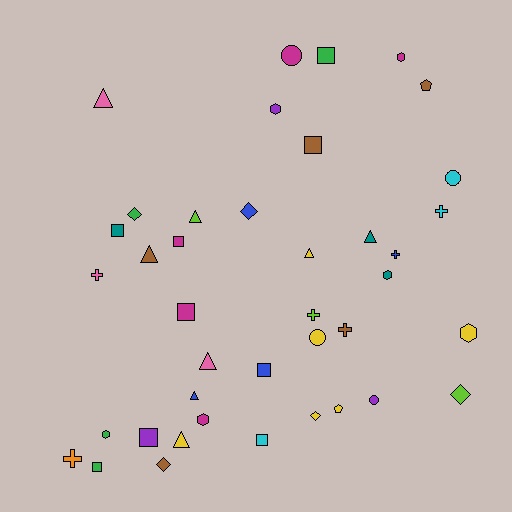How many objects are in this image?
There are 40 objects.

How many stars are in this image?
There are no stars.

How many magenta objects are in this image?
There are 5 magenta objects.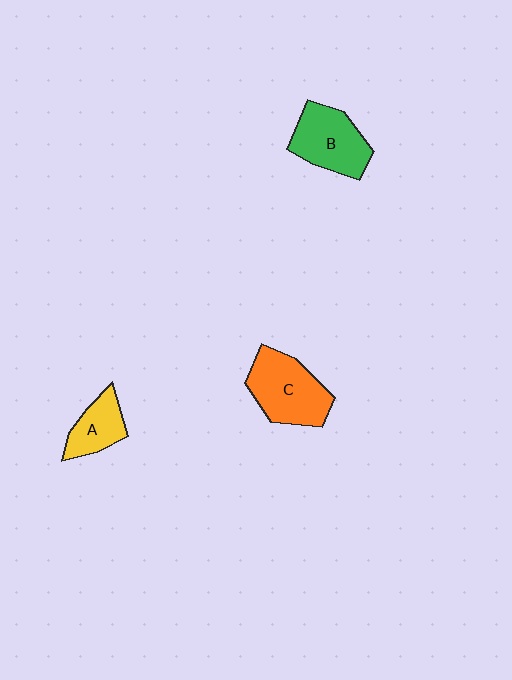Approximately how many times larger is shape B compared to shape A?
Approximately 1.5 times.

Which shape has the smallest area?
Shape A (yellow).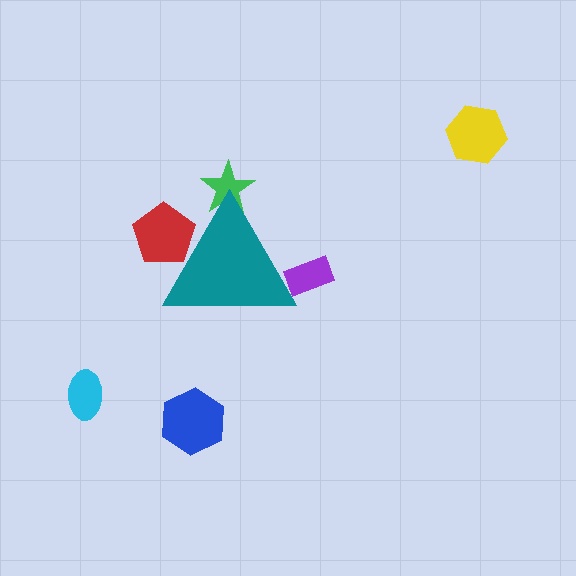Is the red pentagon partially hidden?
Yes, the red pentagon is partially hidden behind the teal triangle.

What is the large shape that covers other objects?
A teal triangle.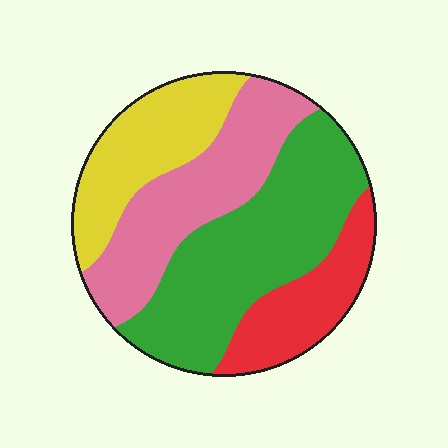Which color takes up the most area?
Green, at roughly 35%.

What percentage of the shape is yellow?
Yellow takes up less than a quarter of the shape.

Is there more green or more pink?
Green.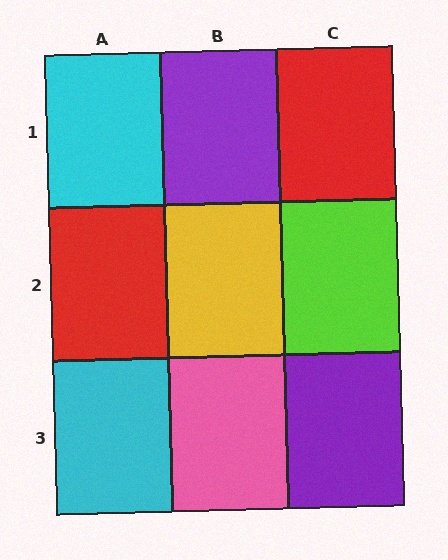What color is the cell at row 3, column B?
Pink.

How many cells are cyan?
2 cells are cyan.